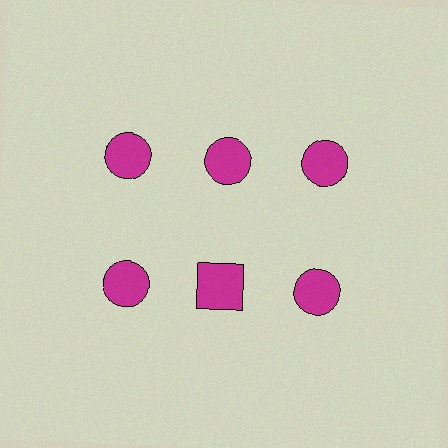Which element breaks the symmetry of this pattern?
The magenta square in the second row, second from left column breaks the symmetry. All other shapes are magenta circles.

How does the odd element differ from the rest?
It has a different shape: square instead of circle.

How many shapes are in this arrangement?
There are 6 shapes arranged in a grid pattern.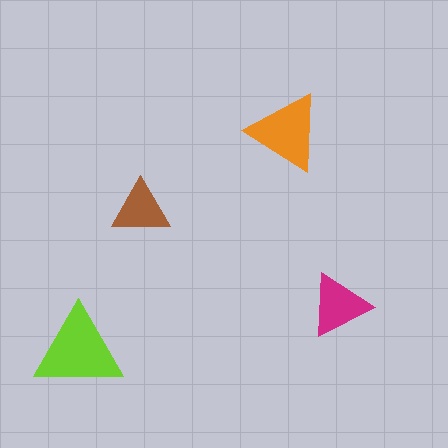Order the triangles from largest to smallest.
the lime one, the orange one, the magenta one, the brown one.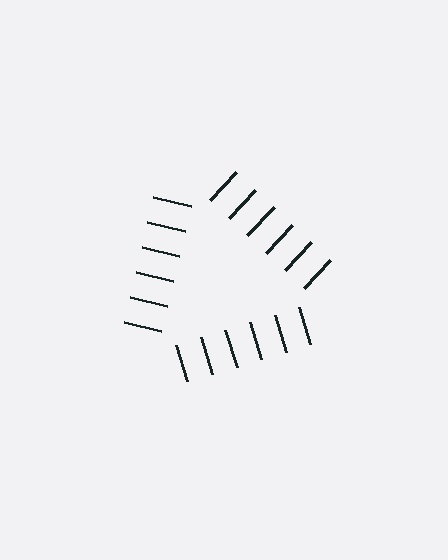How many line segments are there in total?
18 — 6 along each of the 3 edges.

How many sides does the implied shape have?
3 sides — the line-ends trace a triangle.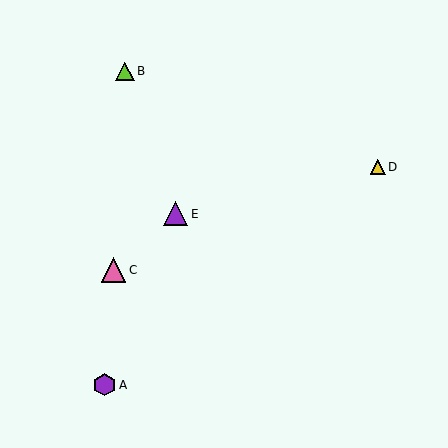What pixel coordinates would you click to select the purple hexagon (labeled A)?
Click at (104, 385) to select the purple hexagon A.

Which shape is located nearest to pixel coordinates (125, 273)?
The pink triangle (labeled C) at (113, 270) is nearest to that location.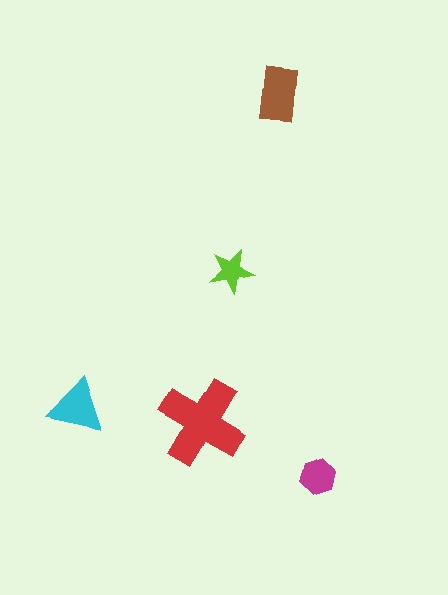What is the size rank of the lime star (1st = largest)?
5th.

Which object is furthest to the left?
The cyan triangle is leftmost.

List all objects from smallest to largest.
The lime star, the magenta hexagon, the cyan triangle, the brown rectangle, the red cross.